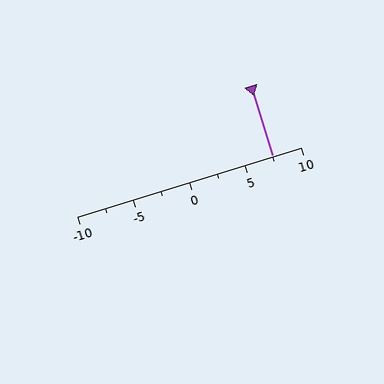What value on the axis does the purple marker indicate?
The marker indicates approximately 7.5.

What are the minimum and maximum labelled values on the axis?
The axis runs from -10 to 10.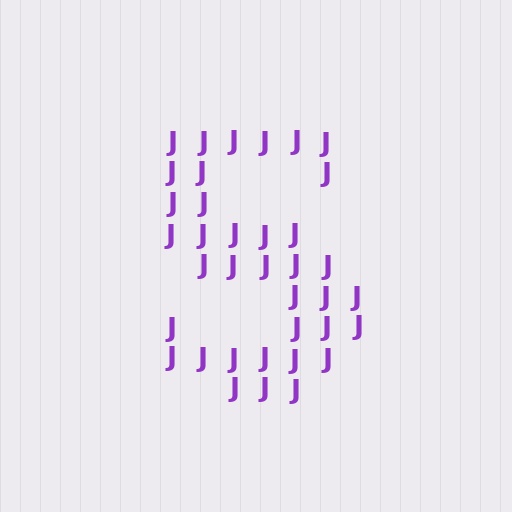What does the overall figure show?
The overall figure shows the letter S.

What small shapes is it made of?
It is made of small letter J's.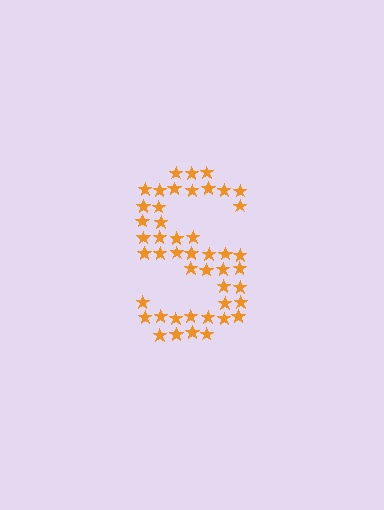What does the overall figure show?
The overall figure shows the letter S.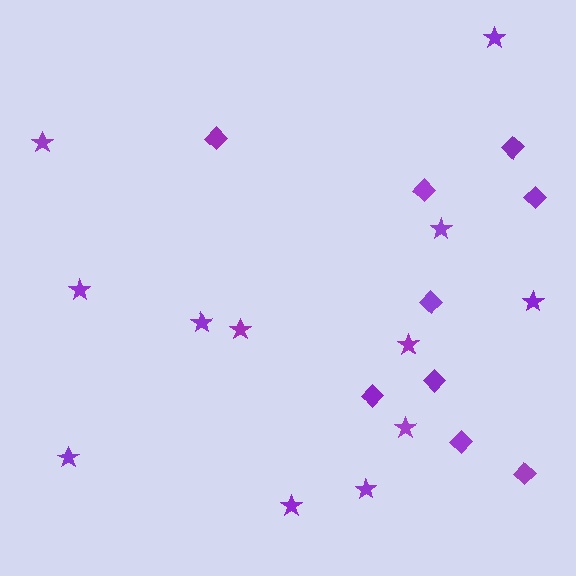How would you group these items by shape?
There are 2 groups: one group of stars (12) and one group of diamonds (9).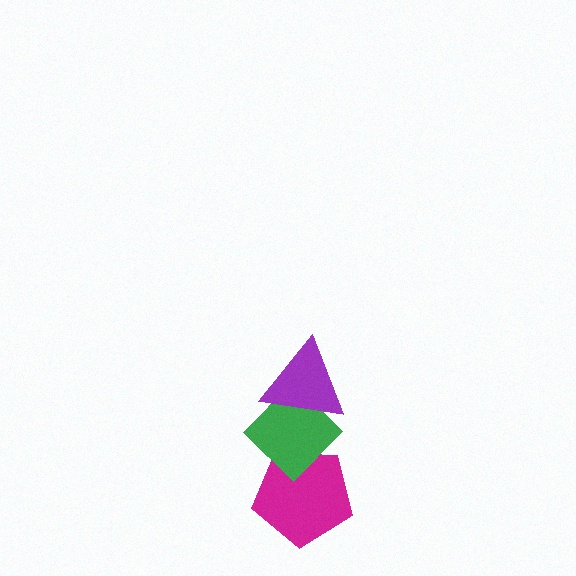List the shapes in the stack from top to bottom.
From top to bottom: the purple triangle, the green diamond, the magenta pentagon.